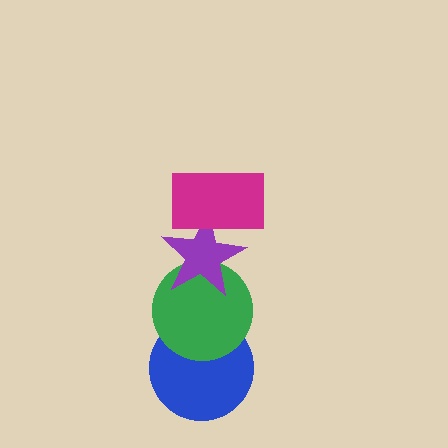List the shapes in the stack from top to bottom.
From top to bottom: the magenta rectangle, the purple star, the green circle, the blue circle.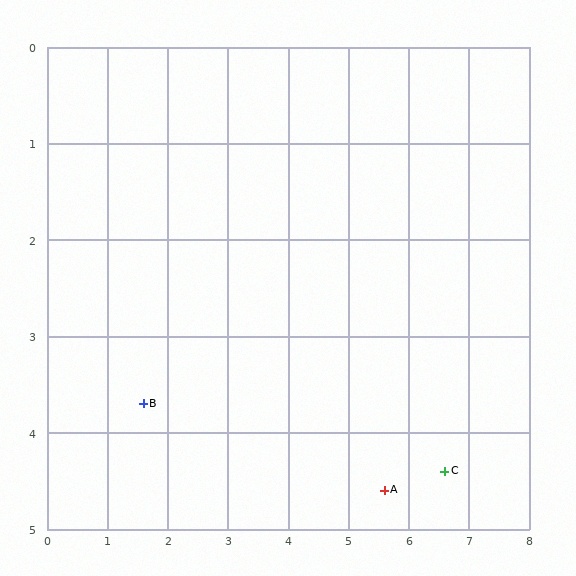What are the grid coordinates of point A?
Point A is at approximately (5.6, 4.6).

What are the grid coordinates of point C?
Point C is at approximately (6.6, 4.4).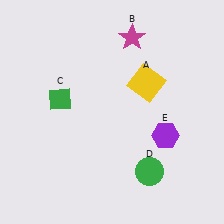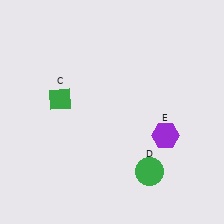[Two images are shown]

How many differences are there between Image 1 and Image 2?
There are 2 differences between the two images.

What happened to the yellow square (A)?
The yellow square (A) was removed in Image 2. It was in the top-right area of Image 1.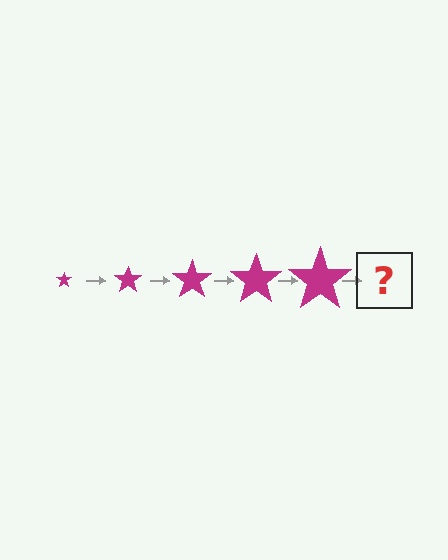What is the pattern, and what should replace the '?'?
The pattern is that the star gets progressively larger each step. The '?' should be a magenta star, larger than the previous one.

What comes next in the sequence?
The next element should be a magenta star, larger than the previous one.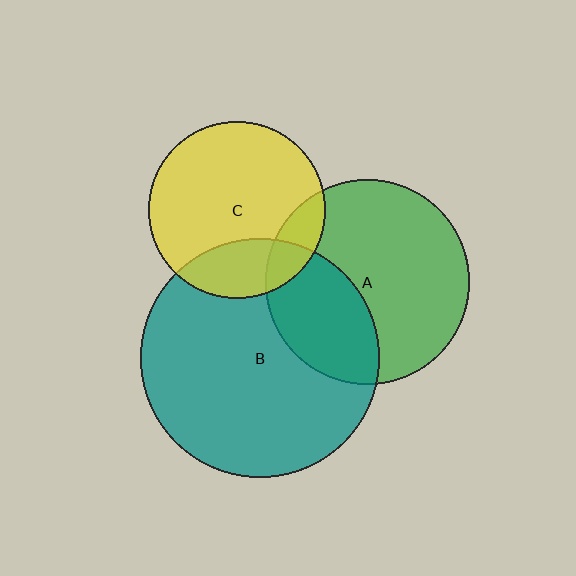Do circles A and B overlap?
Yes.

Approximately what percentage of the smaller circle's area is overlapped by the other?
Approximately 35%.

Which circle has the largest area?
Circle B (teal).